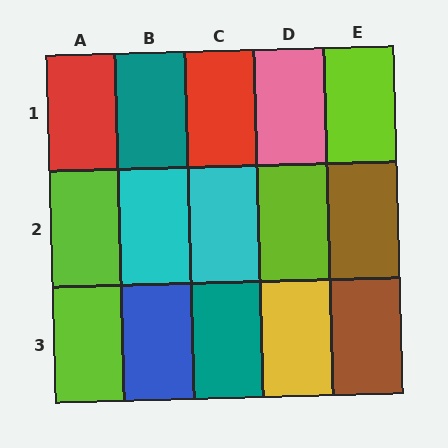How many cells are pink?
1 cell is pink.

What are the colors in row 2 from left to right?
Lime, cyan, cyan, lime, brown.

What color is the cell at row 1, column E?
Lime.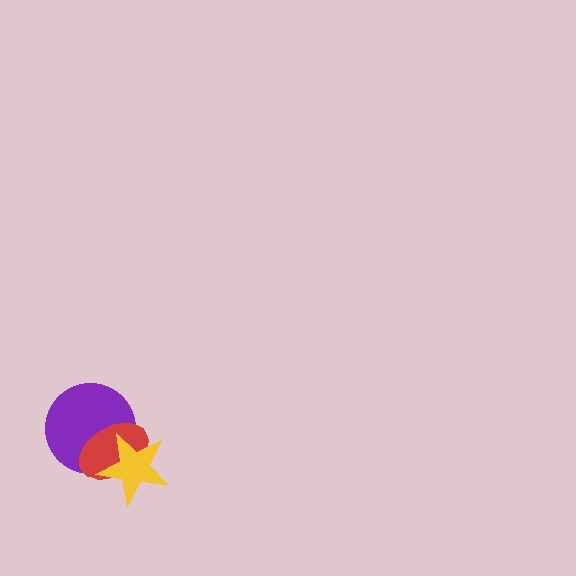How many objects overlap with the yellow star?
2 objects overlap with the yellow star.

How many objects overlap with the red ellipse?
2 objects overlap with the red ellipse.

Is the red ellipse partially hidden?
Yes, it is partially covered by another shape.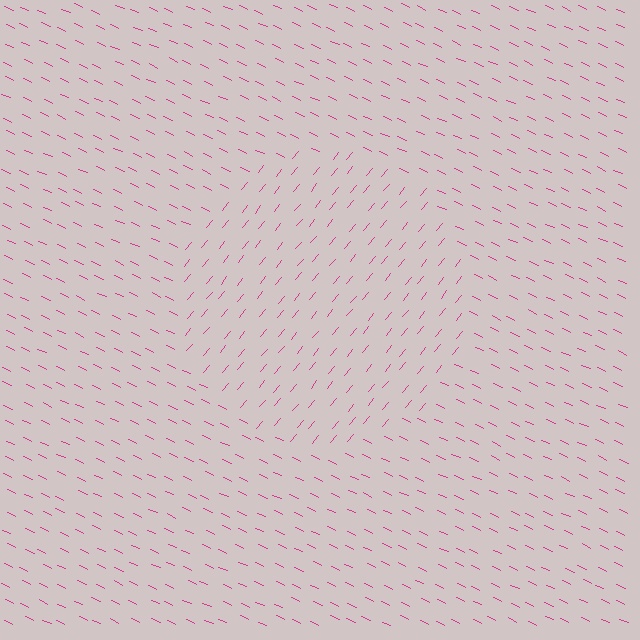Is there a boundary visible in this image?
Yes, there is a texture boundary formed by a change in line orientation.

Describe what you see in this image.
The image is filled with small magenta line segments. A circle region in the image has lines oriented differently from the surrounding lines, creating a visible texture boundary.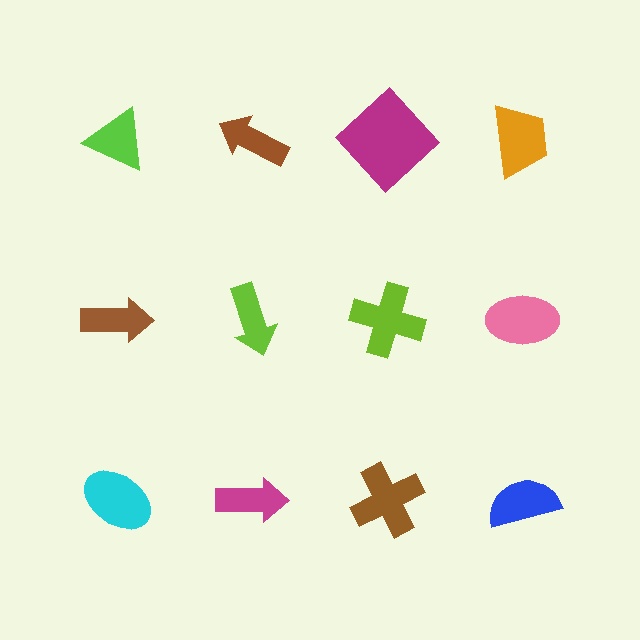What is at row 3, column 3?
A brown cross.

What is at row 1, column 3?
A magenta diamond.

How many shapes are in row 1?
4 shapes.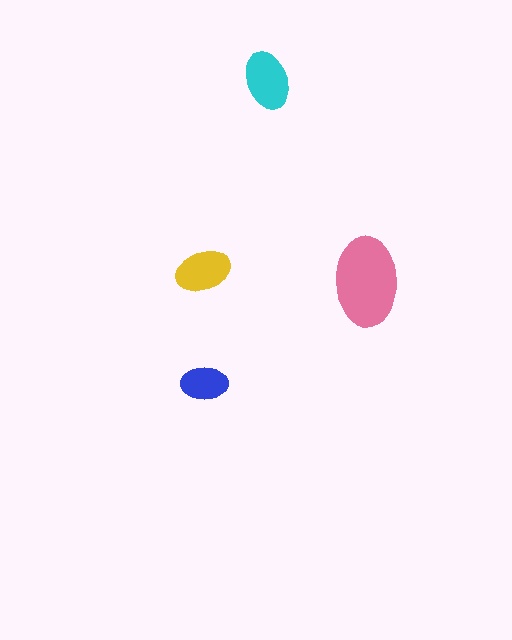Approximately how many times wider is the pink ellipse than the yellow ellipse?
About 1.5 times wider.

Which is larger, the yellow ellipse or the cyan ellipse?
The cyan one.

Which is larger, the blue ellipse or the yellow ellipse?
The yellow one.